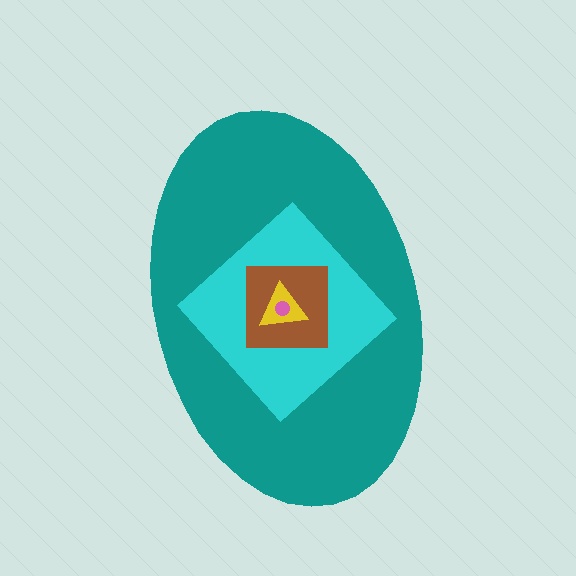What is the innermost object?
The pink circle.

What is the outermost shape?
The teal ellipse.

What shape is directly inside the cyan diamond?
The brown square.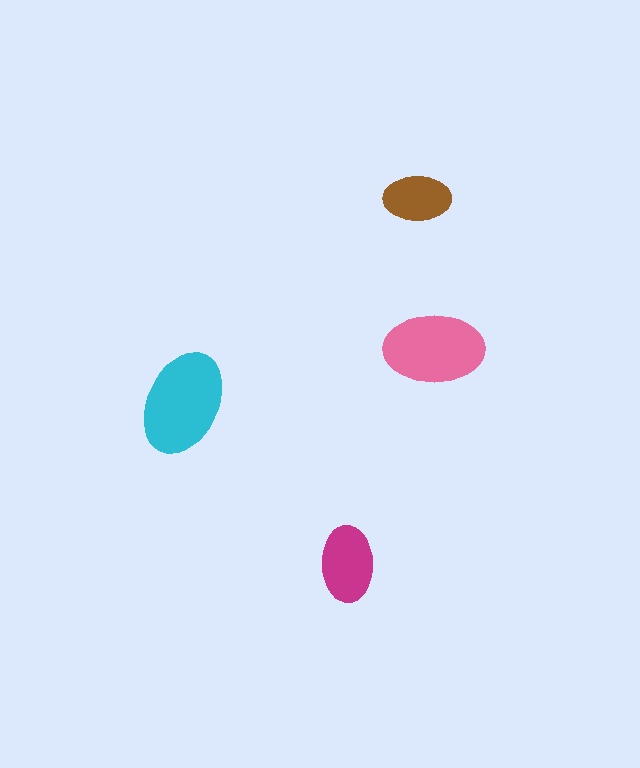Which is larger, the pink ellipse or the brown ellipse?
The pink one.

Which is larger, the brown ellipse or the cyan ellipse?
The cyan one.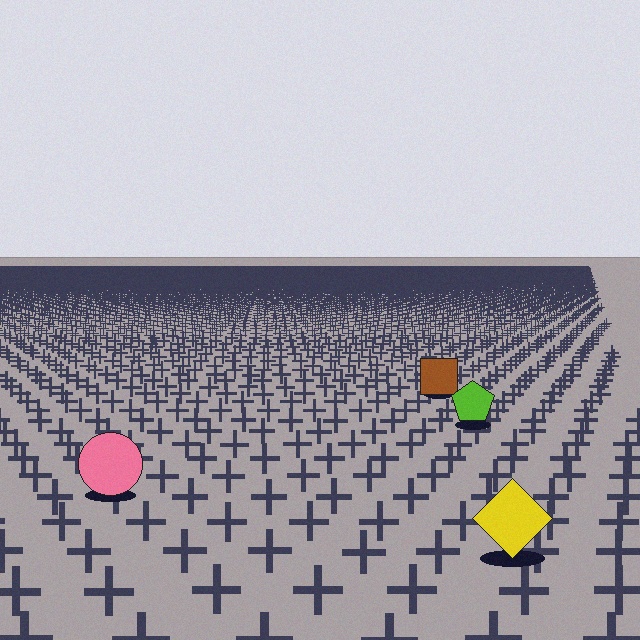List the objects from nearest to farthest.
From nearest to farthest: the yellow diamond, the pink circle, the lime pentagon, the brown square.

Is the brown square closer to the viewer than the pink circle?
No. The pink circle is closer — you can tell from the texture gradient: the ground texture is coarser near it.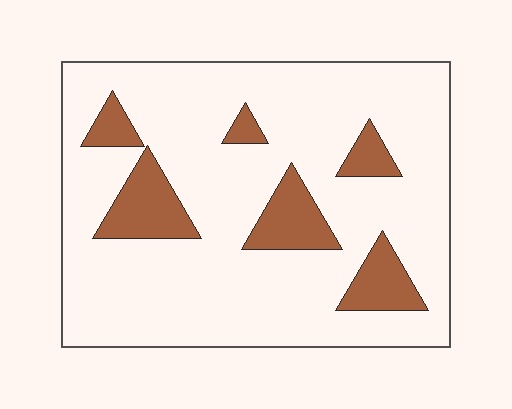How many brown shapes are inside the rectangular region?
6.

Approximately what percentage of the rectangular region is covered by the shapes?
Approximately 15%.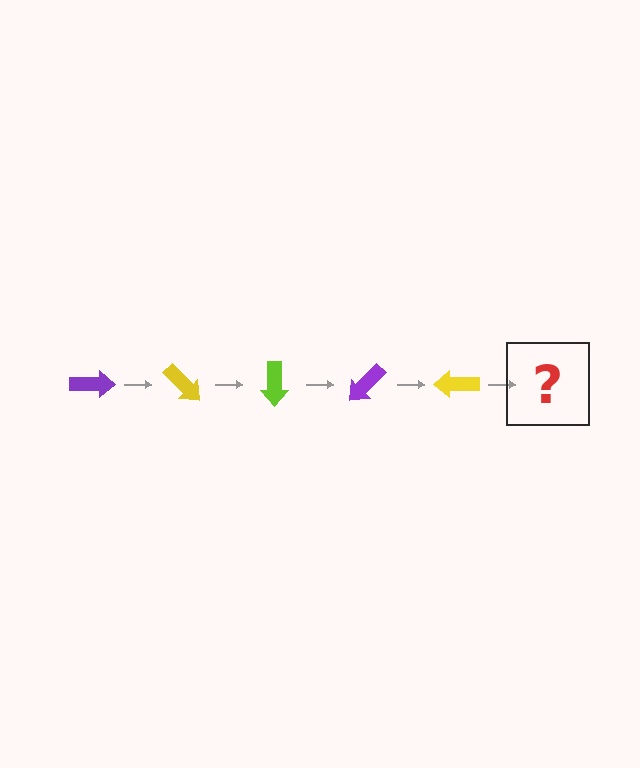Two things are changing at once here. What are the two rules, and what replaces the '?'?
The two rules are that it rotates 45 degrees each step and the color cycles through purple, yellow, and lime. The '?' should be a lime arrow, rotated 225 degrees from the start.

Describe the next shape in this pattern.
It should be a lime arrow, rotated 225 degrees from the start.